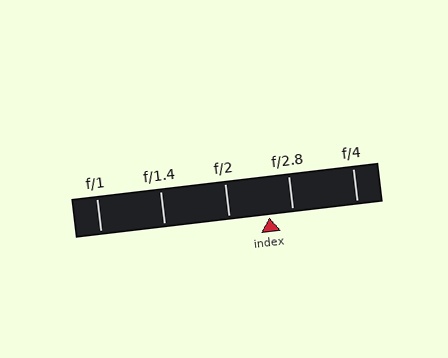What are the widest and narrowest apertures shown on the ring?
The widest aperture shown is f/1 and the narrowest is f/4.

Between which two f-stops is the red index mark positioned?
The index mark is between f/2 and f/2.8.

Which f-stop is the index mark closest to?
The index mark is closest to f/2.8.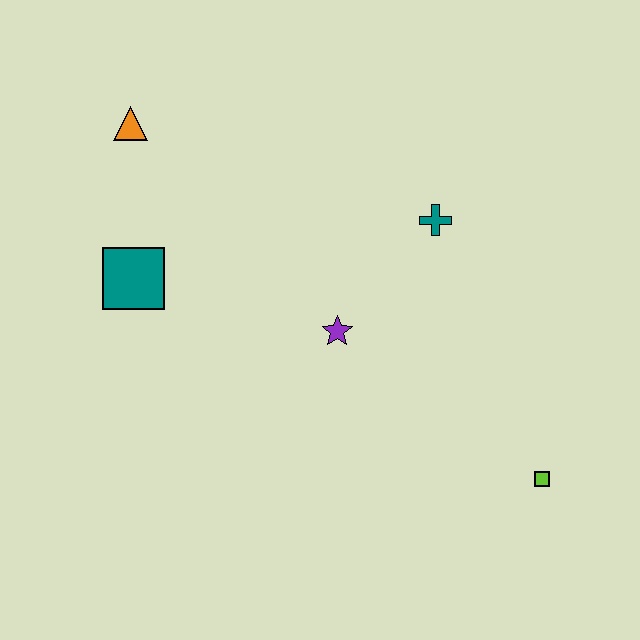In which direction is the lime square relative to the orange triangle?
The lime square is to the right of the orange triangle.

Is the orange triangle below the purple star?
No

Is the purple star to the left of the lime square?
Yes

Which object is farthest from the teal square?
The lime square is farthest from the teal square.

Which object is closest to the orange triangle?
The teal square is closest to the orange triangle.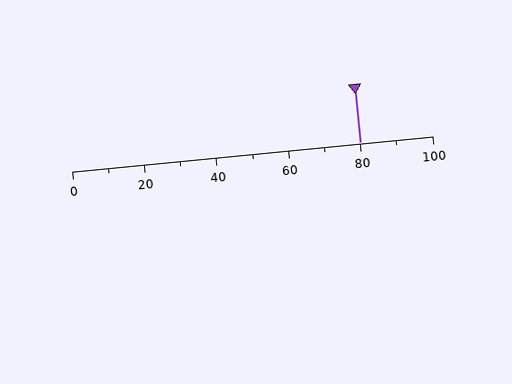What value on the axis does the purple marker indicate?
The marker indicates approximately 80.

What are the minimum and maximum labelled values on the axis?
The axis runs from 0 to 100.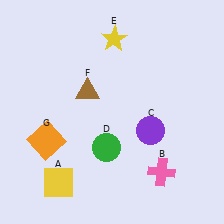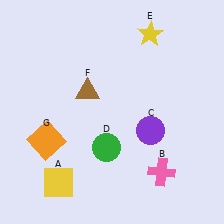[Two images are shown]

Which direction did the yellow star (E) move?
The yellow star (E) moved right.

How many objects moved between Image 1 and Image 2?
1 object moved between the two images.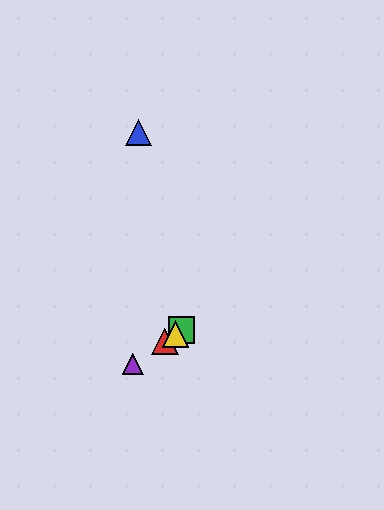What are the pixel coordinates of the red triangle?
The red triangle is at (165, 342).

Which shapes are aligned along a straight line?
The red triangle, the green square, the yellow triangle, the purple triangle are aligned along a straight line.